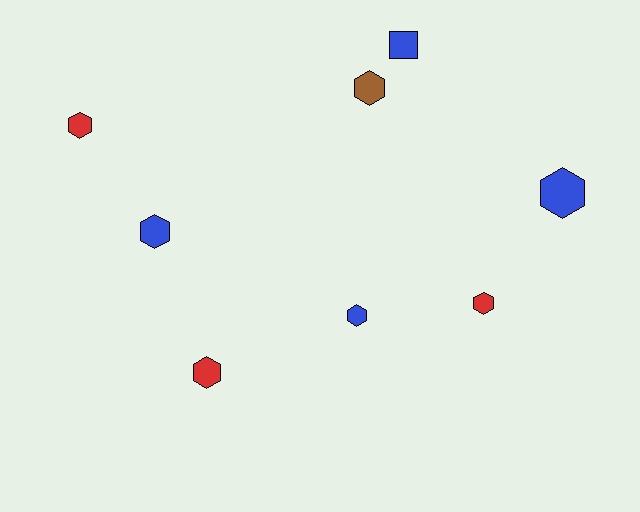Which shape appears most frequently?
Hexagon, with 7 objects.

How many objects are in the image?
There are 8 objects.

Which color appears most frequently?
Blue, with 4 objects.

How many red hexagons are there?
There are 3 red hexagons.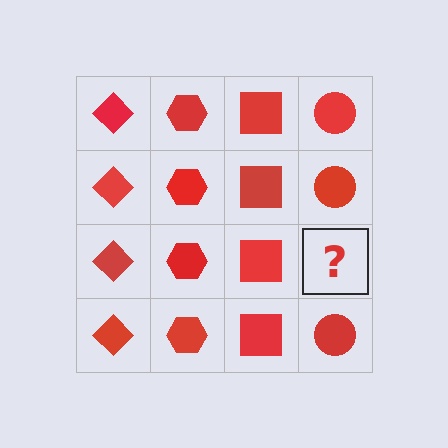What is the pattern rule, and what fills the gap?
The rule is that each column has a consistent shape. The gap should be filled with a red circle.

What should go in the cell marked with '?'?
The missing cell should contain a red circle.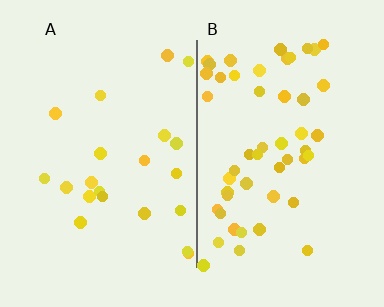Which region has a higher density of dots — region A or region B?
B (the right).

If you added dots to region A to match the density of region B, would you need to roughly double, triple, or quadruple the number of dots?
Approximately double.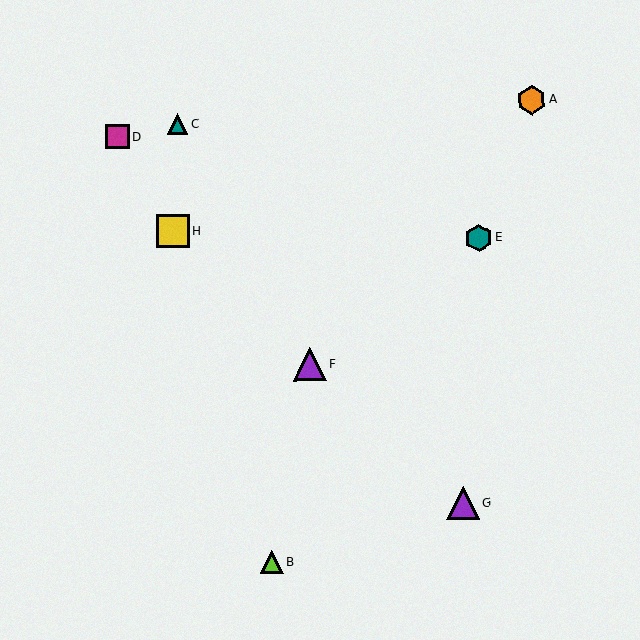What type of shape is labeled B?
Shape B is a lime triangle.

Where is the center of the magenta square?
The center of the magenta square is at (118, 137).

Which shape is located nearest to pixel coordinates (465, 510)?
The purple triangle (labeled G) at (463, 503) is nearest to that location.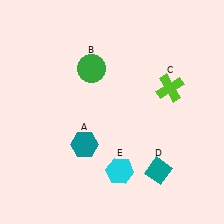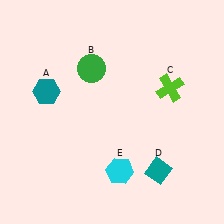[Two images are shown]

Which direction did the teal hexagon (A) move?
The teal hexagon (A) moved up.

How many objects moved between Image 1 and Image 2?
1 object moved between the two images.